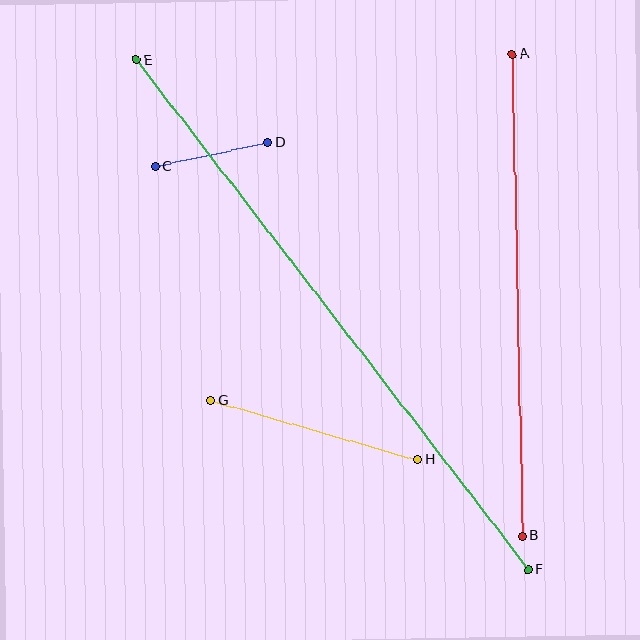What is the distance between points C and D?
The distance is approximately 114 pixels.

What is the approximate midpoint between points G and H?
The midpoint is at approximately (315, 430) pixels.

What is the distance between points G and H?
The distance is approximately 215 pixels.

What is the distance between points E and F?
The distance is approximately 643 pixels.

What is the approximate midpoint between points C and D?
The midpoint is at approximately (212, 154) pixels.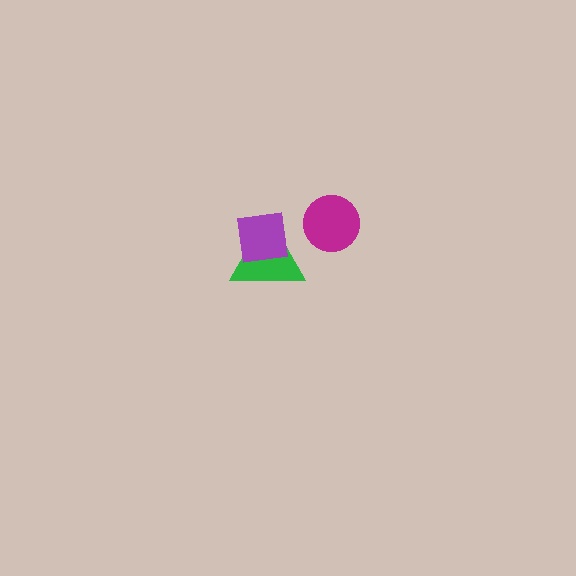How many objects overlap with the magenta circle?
0 objects overlap with the magenta circle.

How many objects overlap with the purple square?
1 object overlaps with the purple square.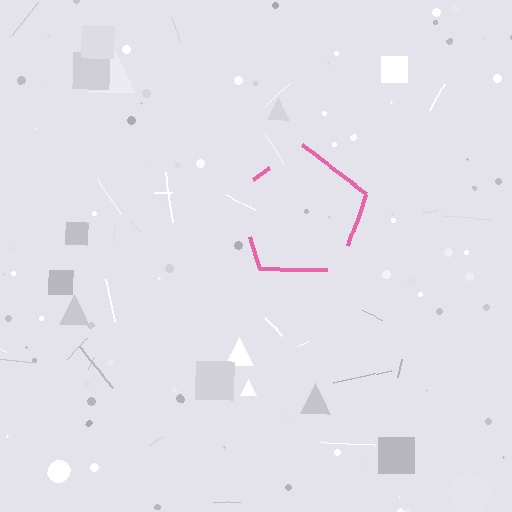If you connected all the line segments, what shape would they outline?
They would outline a pentagon.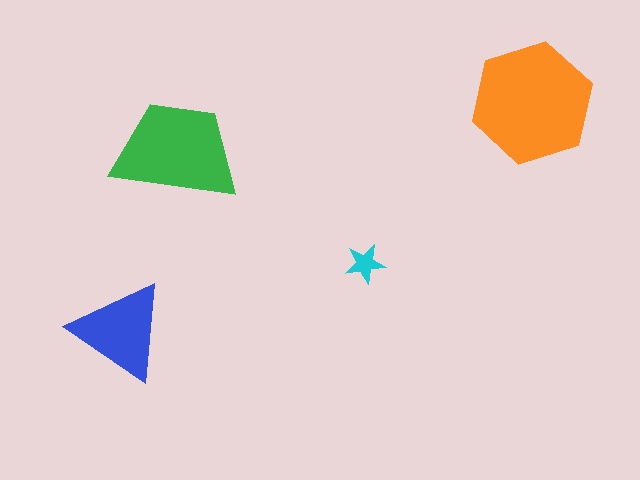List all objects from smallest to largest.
The cyan star, the blue triangle, the green trapezoid, the orange hexagon.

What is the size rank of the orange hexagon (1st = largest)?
1st.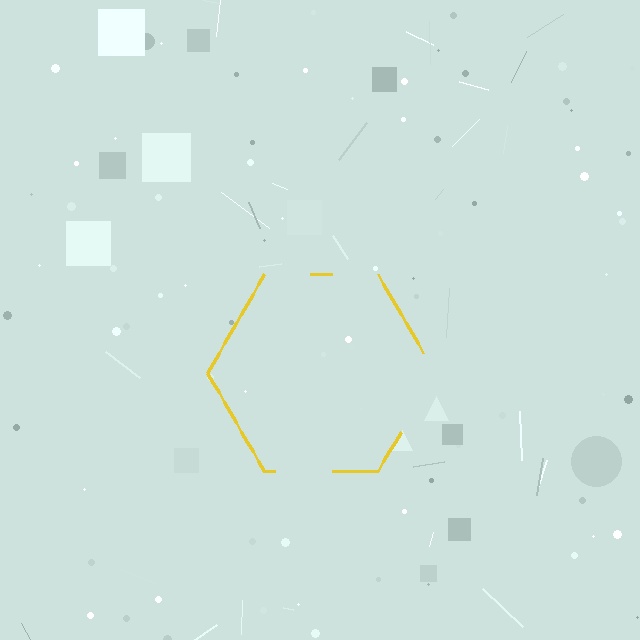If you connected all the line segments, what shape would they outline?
They would outline a hexagon.